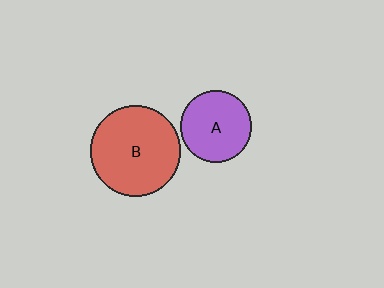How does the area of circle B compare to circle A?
Approximately 1.6 times.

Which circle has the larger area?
Circle B (red).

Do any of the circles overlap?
No, none of the circles overlap.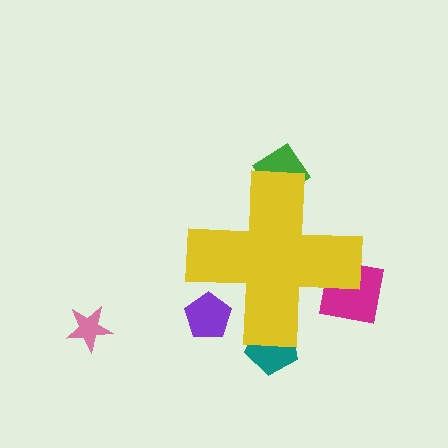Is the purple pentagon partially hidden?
Yes, the purple pentagon is partially hidden behind the yellow cross.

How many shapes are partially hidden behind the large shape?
4 shapes are partially hidden.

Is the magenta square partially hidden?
Yes, the magenta square is partially hidden behind the yellow cross.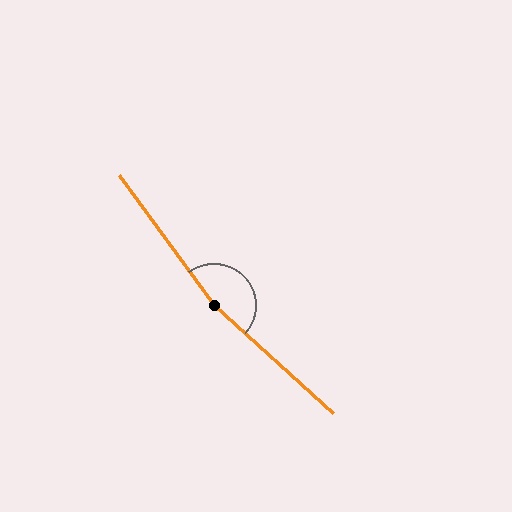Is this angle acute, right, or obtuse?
It is obtuse.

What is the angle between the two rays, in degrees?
Approximately 168 degrees.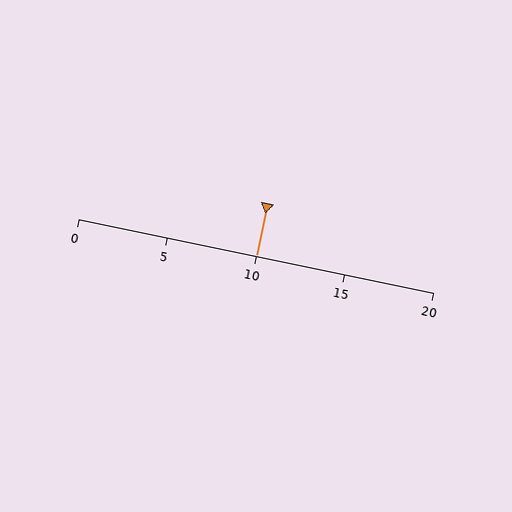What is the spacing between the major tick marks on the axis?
The major ticks are spaced 5 apart.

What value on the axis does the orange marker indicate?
The marker indicates approximately 10.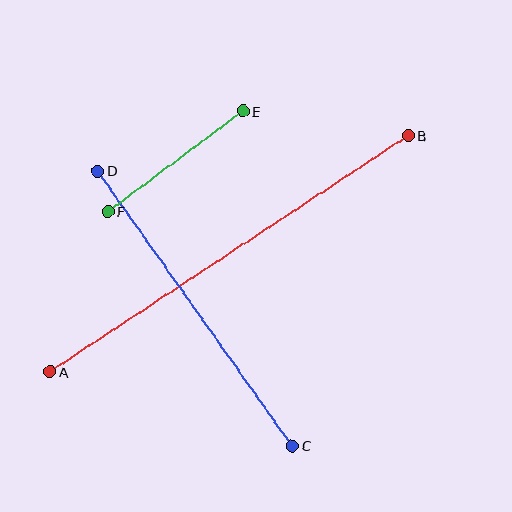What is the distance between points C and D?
The distance is approximately 336 pixels.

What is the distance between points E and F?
The distance is approximately 169 pixels.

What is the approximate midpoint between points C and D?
The midpoint is at approximately (195, 308) pixels.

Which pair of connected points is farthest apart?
Points A and B are farthest apart.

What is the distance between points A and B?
The distance is approximately 429 pixels.